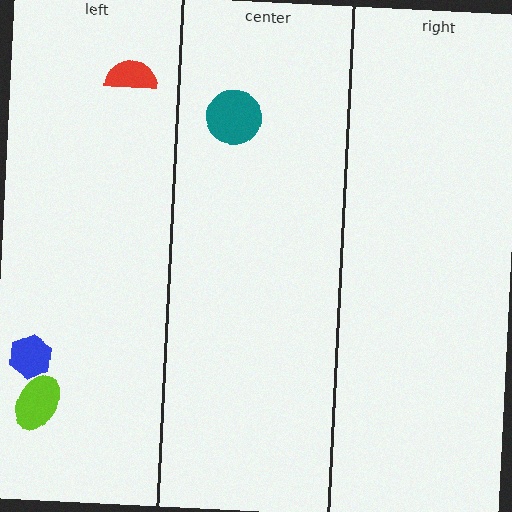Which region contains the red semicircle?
The left region.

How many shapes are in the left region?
3.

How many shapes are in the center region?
1.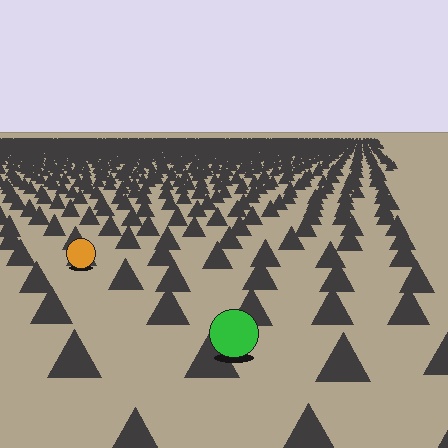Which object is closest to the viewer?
The green circle is closest. The texture marks near it are larger and more spread out.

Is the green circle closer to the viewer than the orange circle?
Yes. The green circle is closer — you can tell from the texture gradient: the ground texture is coarser near it.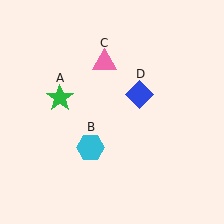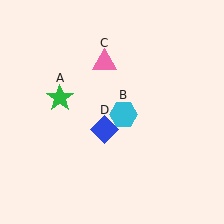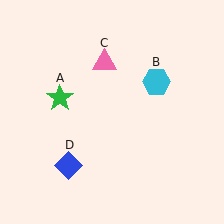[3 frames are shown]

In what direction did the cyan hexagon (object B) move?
The cyan hexagon (object B) moved up and to the right.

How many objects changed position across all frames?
2 objects changed position: cyan hexagon (object B), blue diamond (object D).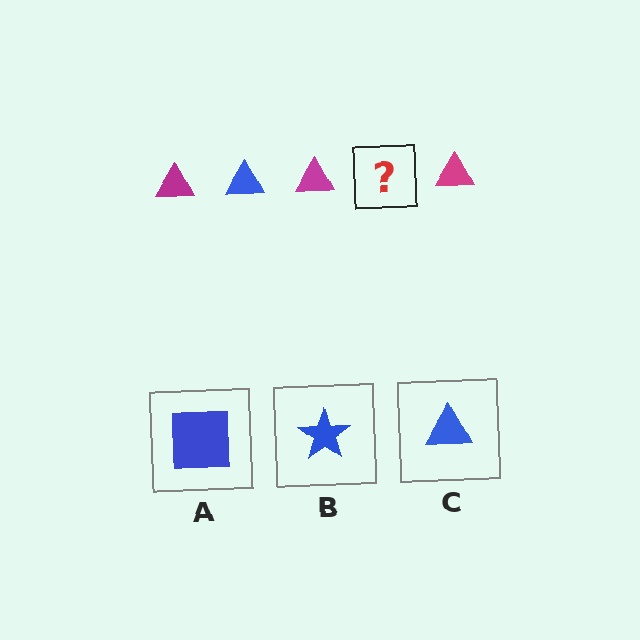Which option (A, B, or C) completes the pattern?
C.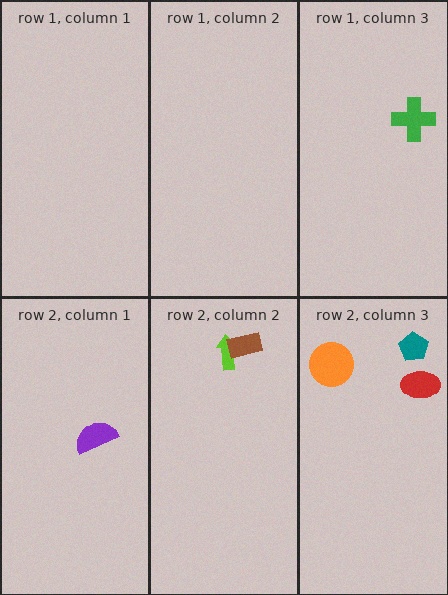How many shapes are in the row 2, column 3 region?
3.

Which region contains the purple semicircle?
The row 2, column 1 region.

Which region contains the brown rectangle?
The row 2, column 2 region.